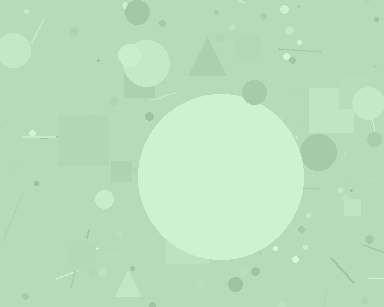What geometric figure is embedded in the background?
A circle is embedded in the background.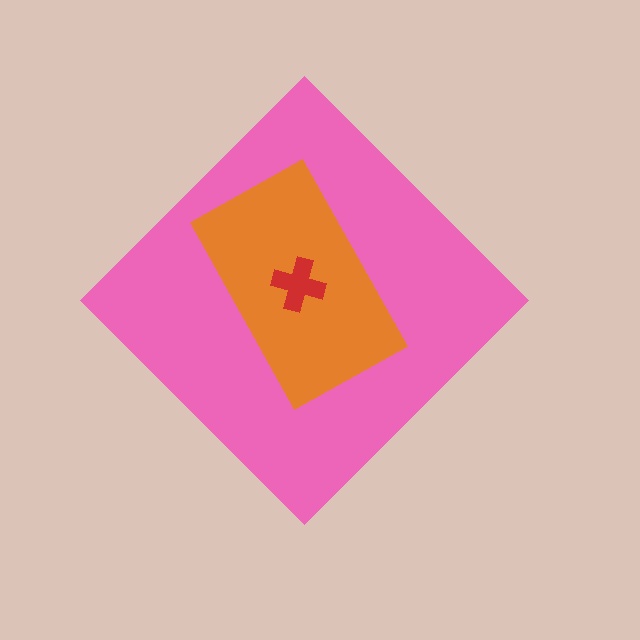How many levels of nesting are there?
3.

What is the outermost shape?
The pink diamond.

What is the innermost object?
The red cross.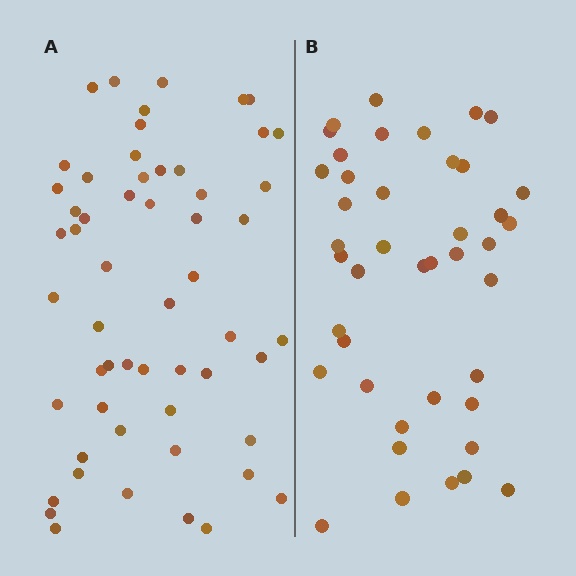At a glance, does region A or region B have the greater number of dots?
Region A (the left region) has more dots.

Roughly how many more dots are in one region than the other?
Region A has approximately 15 more dots than region B.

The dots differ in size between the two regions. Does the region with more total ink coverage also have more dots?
No. Region B has more total ink coverage because its dots are larger, but region A actually contains more individual dots. Total area can be misleading — the number of items is what matters here.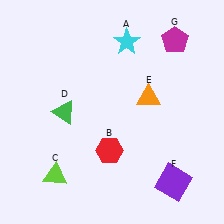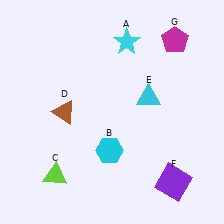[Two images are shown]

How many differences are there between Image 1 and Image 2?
There are 3 differences between the two images.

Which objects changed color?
B changed from red to cyan. D changed from green to brown. E changed from orange to cyan.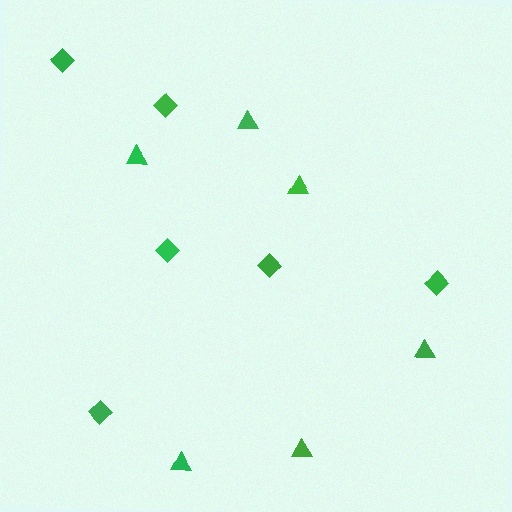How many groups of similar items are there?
There are 2 groups: one group of triangles (6) and one group of diamonds (6).